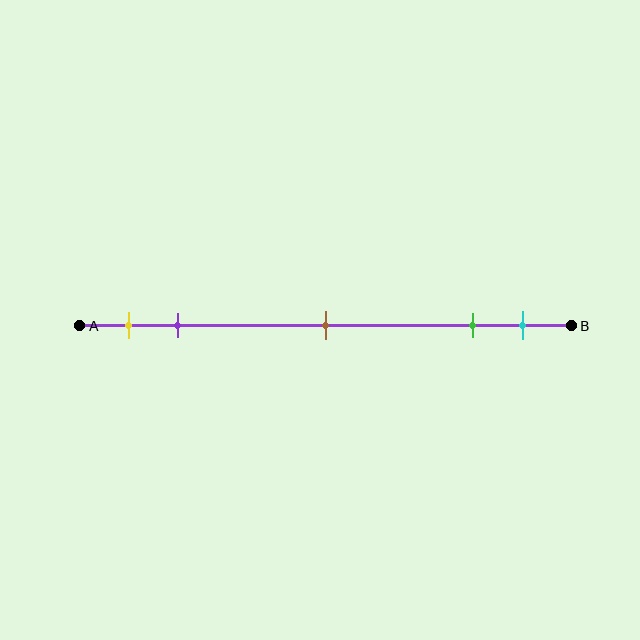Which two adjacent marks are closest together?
The green and cyan marks are the closest adjacent pair.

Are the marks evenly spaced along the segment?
No, the marks are not evenly spaced.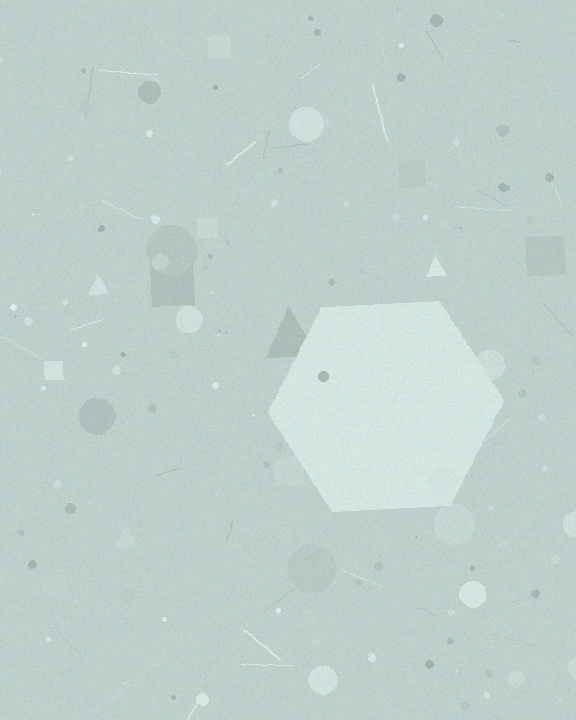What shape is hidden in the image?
A hexagon is hidden in the image.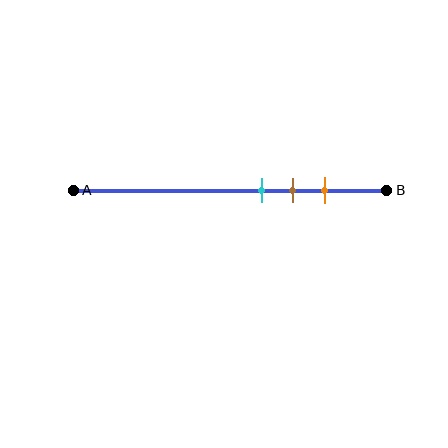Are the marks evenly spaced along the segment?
Yes, the marks are approximately evenly spaced.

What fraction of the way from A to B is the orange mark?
The orange mark is approximately 80% (0.8) of the way from A to B.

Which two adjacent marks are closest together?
The cyan and brown marks are the closest adjacent pair.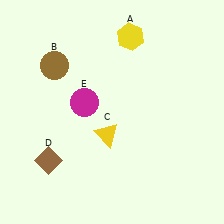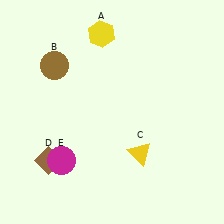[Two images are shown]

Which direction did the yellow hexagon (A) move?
The yellow hexagon (A) moved left.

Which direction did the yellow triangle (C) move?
The yellow triangle (C) moved right.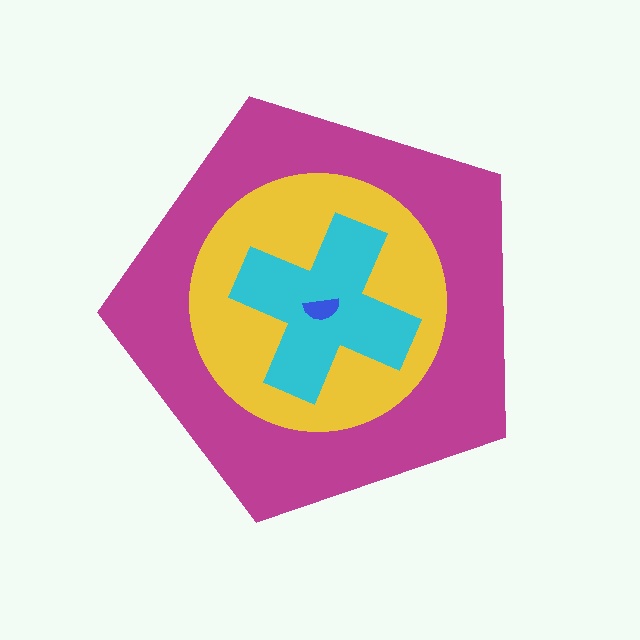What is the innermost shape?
The blue semicircle.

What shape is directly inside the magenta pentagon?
The yellow circle.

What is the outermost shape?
The magenta pentagon.